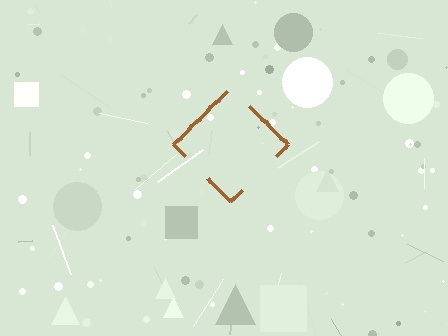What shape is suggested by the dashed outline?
The dashed outline suggests a diamond.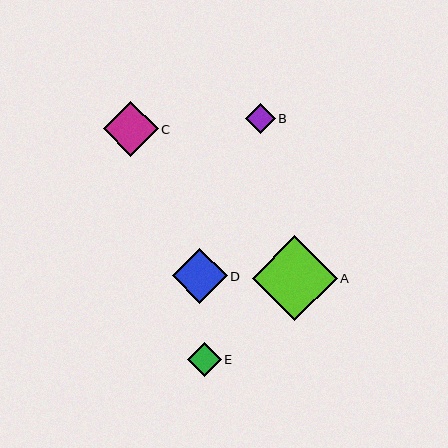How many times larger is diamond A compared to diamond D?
Diamond A is approximately 1.5 times the size of diamond D.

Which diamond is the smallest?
Diamond B is the smallest with a size of approximately 30 pixels.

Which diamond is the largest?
Diamond A is the largest with a size of approximately 85 pixels.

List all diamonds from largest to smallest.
From largest to smallest: A, C, D, E, B.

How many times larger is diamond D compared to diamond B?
Diamond D is approximately 1.8 times the size of diamond B.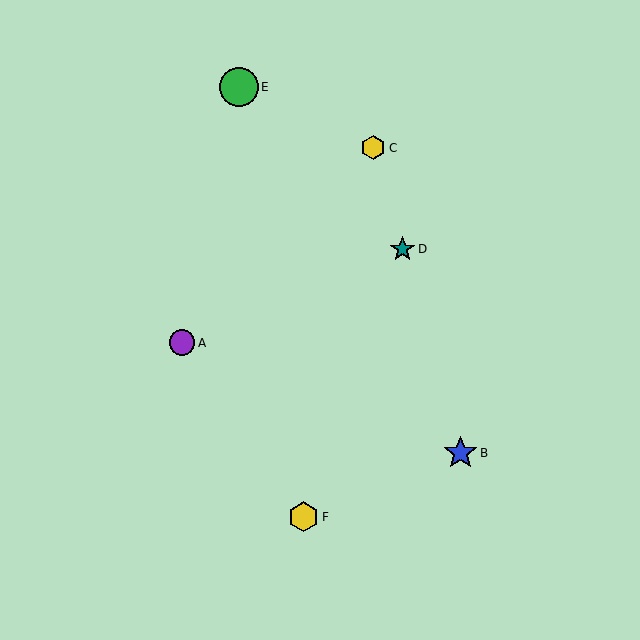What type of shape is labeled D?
Shape D is a teal star.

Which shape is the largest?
The green circle (labeled E) is the largest.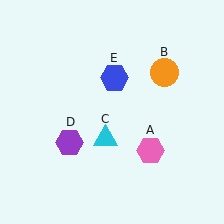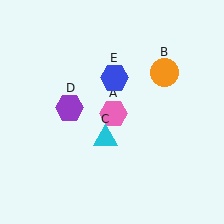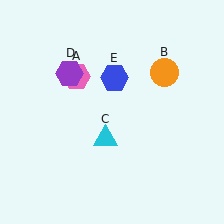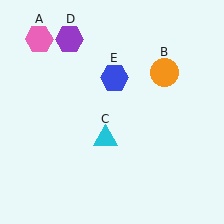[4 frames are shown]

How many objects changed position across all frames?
2 objects changed position: pink hexagon (object A), purple hexagon (object D).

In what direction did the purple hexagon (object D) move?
The purple hexagon (object D) moved up.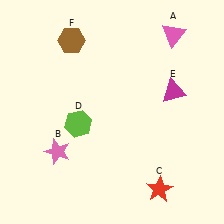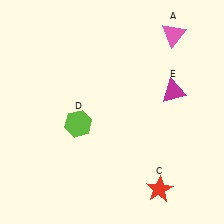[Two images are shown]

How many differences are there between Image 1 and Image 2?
There are 2 differences between the two images.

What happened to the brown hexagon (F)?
The brown hexagon (F) was removed in Image 2. It was in the top-left area of Image 1.